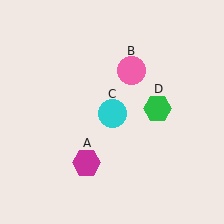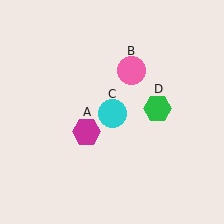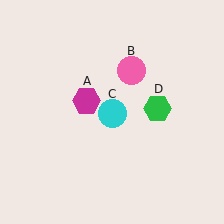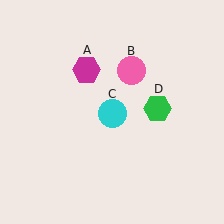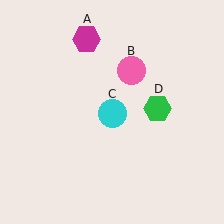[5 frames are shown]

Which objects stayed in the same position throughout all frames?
Pink circle (object B) and cyan circle (object C) and green hexagon (object D) remained stationary.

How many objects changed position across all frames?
1 object changed position: magenta hexagon (object A).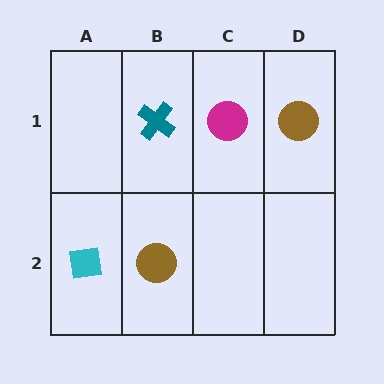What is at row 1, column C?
A magenta circle.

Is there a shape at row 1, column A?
No, that cell is empty.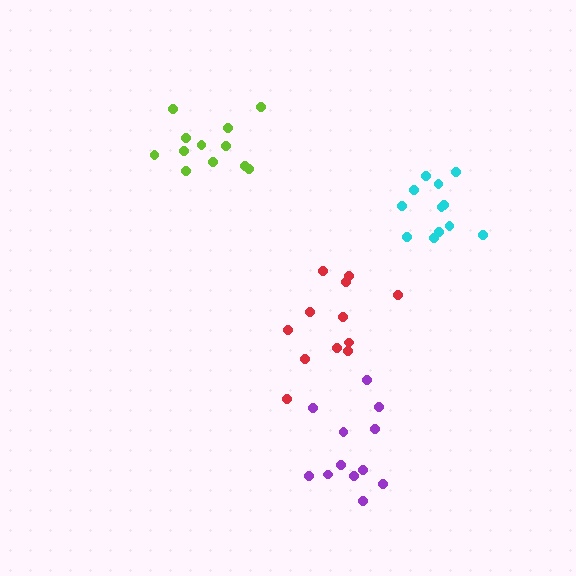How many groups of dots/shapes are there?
There are 4 groups.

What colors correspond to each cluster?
The clusters are colored: red, lime, cyan, purple.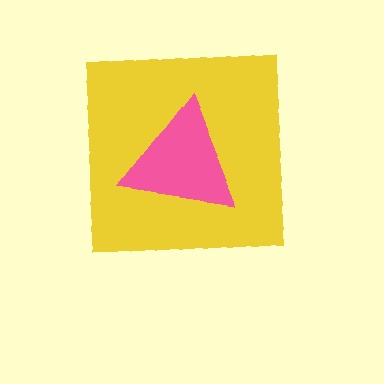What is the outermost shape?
The yellow square.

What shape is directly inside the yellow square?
The pink triangle.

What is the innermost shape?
The pink triangle.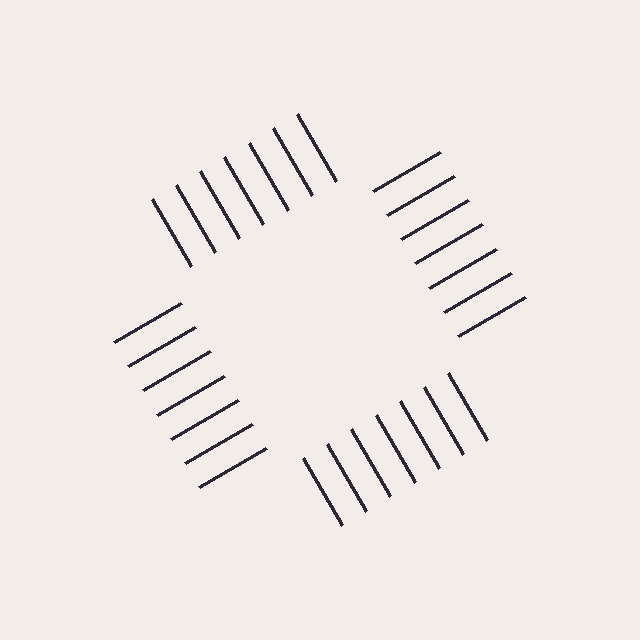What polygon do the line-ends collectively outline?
An illusory square — the line segments terminate on its edges but no continuous stroke is drawn.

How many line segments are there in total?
28 — 7 along each of the 4 edges.